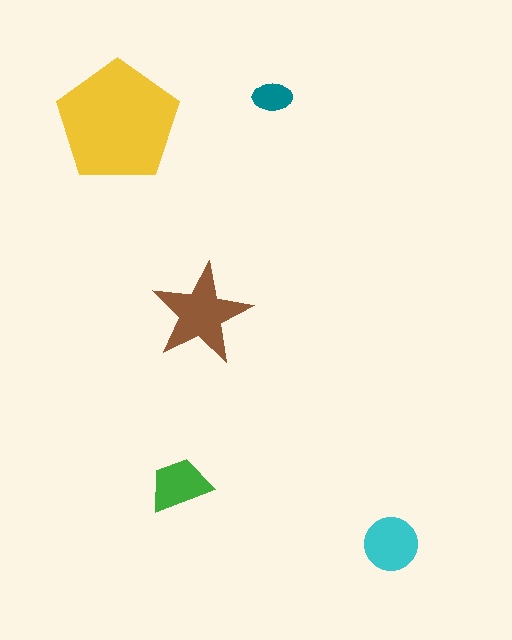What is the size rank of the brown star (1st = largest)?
2nd.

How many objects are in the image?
There are 5 objects in the image.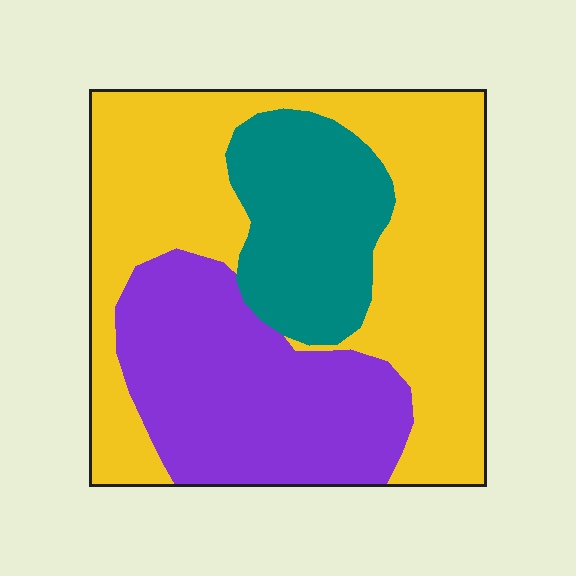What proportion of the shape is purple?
Purple covers around 30% of the shape.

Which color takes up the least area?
Teal, at roughly 20%.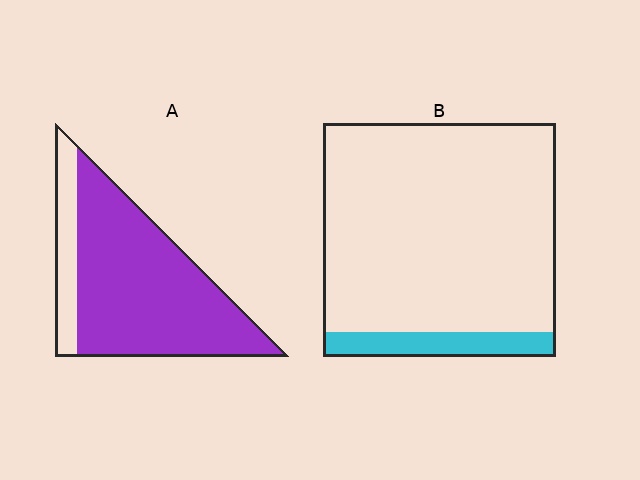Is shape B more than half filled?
No.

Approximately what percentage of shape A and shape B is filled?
A is approximately 80% and B is approximately 10%.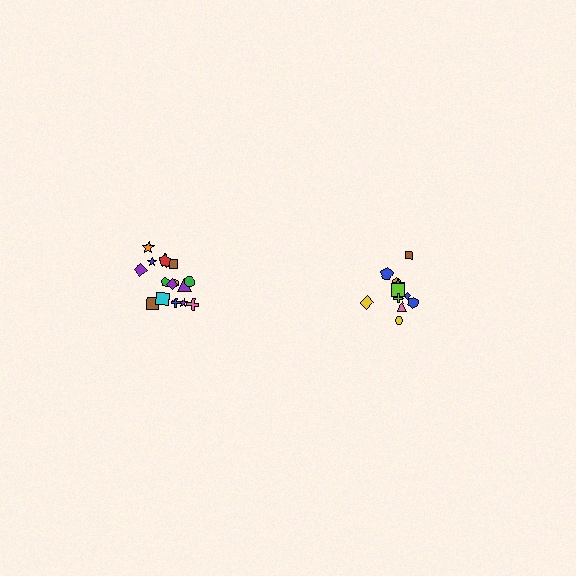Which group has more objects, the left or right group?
The left group.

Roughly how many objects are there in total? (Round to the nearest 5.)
Roughly 30 objects in total.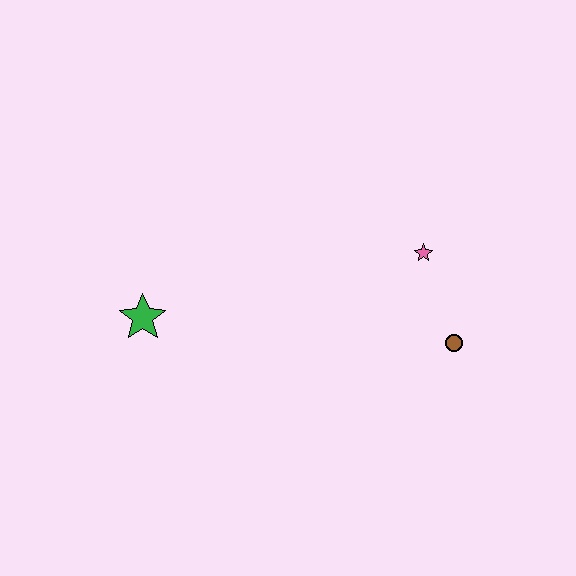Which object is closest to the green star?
The pink star is closest to the green star.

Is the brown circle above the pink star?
No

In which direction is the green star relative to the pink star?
The green star is to the left of the pink star.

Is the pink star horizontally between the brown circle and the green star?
Yes